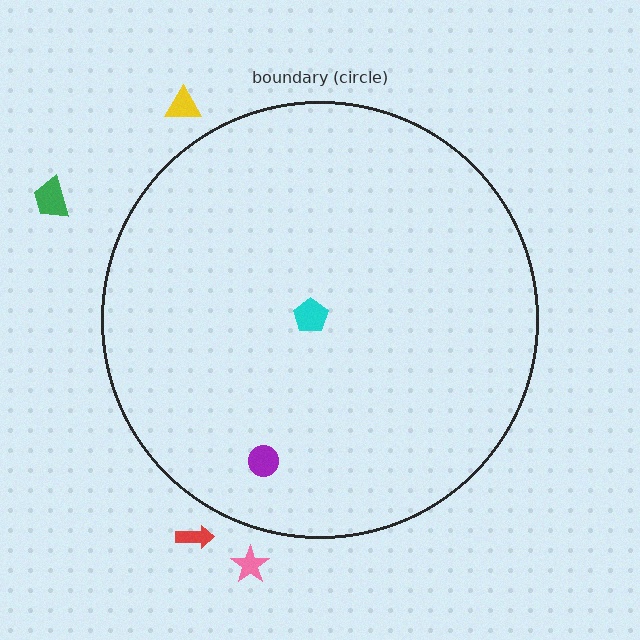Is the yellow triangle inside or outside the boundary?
Outside.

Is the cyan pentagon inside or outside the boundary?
Inside.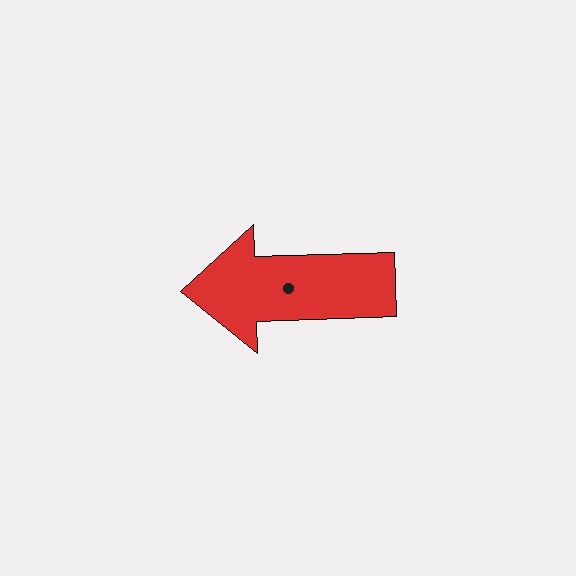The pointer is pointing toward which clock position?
Roughly 9 o'clock.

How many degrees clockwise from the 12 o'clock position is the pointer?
Approximately 268 degrees.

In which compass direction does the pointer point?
West.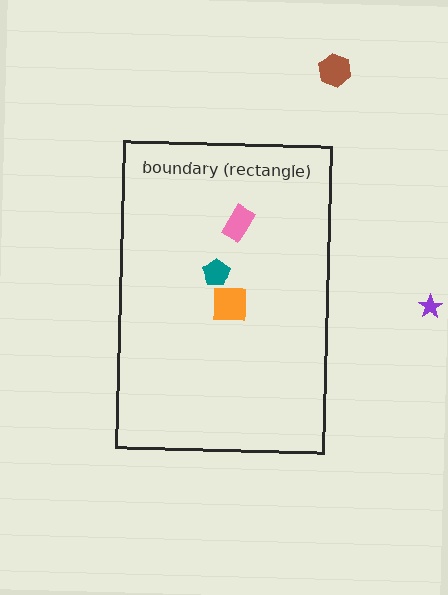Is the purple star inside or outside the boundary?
Outside.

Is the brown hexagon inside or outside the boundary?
Outside.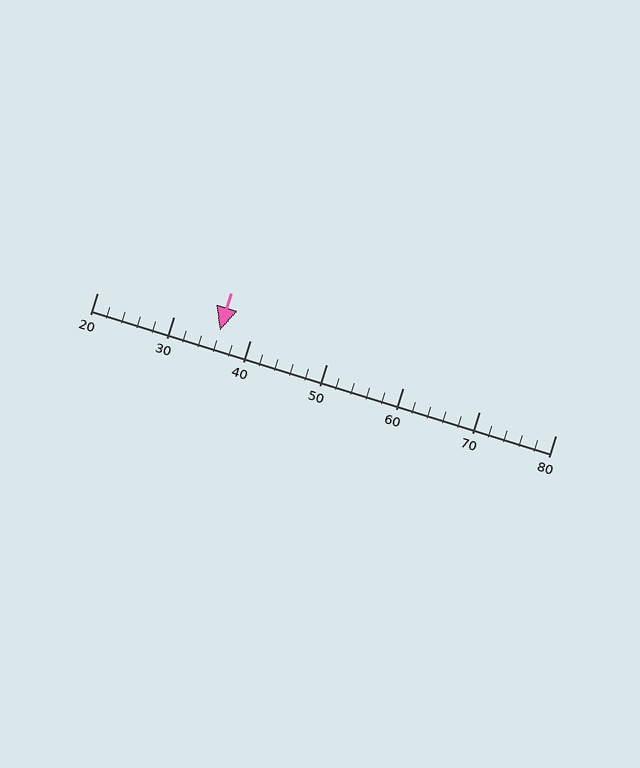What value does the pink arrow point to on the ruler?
The pink arrow points to approximately 36.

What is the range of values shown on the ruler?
The ruler shows values from 20 to 80.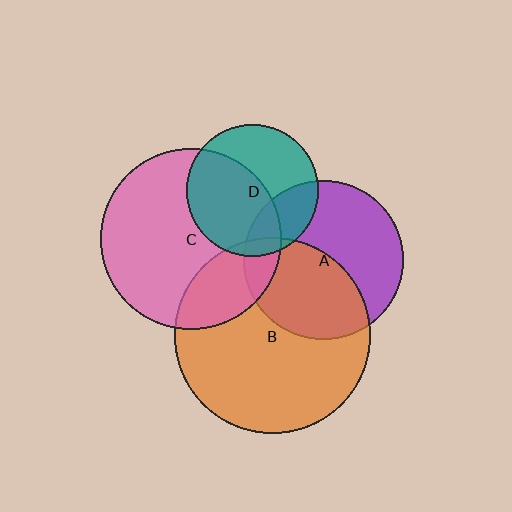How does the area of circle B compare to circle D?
Approximately 2.2 times.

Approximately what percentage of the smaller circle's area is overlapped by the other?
Approximately 15%.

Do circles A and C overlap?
Yes.